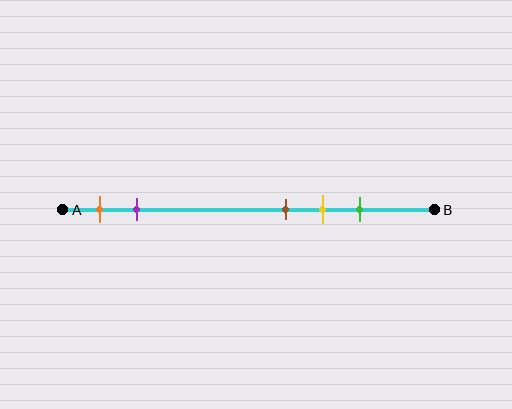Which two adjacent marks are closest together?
The brown and yellow marks are the closest adjacent pair.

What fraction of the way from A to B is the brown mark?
The brown mark is approximately 60% (0.6) of the way from A to B.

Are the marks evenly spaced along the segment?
No, the marks are not evenly spaced.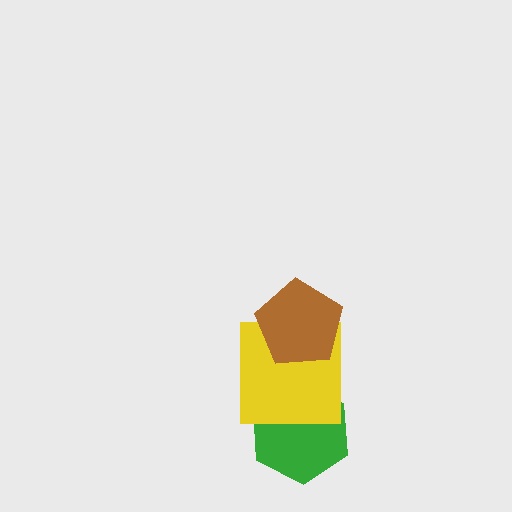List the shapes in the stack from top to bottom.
From top to bottom: the brown pentagon, the yellow square, the green hexagon.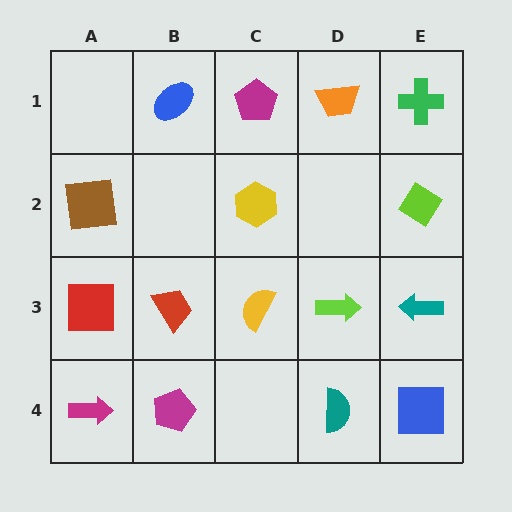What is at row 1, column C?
A magenta pentagon.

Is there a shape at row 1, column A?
No, that cell is empty.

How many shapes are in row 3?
5 shapes.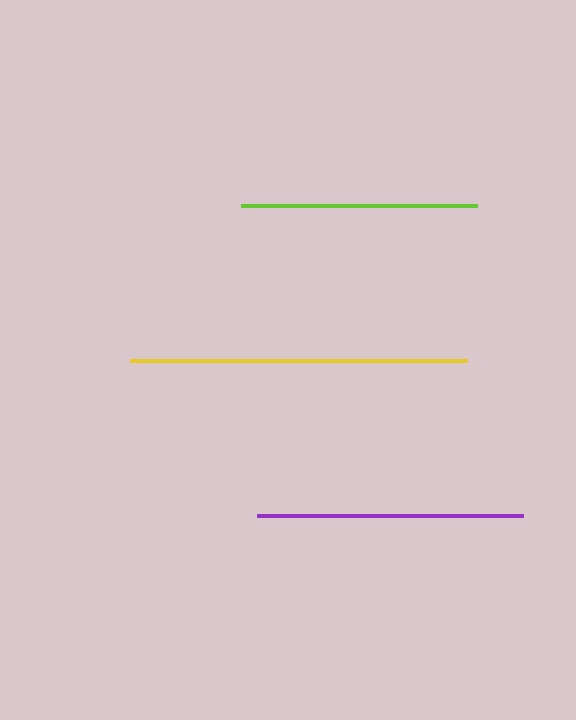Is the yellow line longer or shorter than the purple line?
The yellow line is longer than the purple line.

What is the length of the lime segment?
The lime segment is approximately 236 pixels long.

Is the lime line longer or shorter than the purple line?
The purple line is longer than the lime line.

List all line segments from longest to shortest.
From longest to shortest: yellow, purple, lime.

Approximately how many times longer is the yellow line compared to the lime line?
The yellow line is approximately 1.4 times the length of the lime line.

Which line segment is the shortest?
The lime line is the shortest at approximately 236 pixels.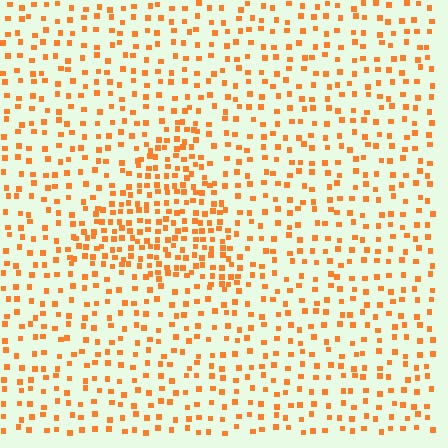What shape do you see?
I see a triangle.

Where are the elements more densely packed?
The elements are more densely packed inside the triangle boundary.